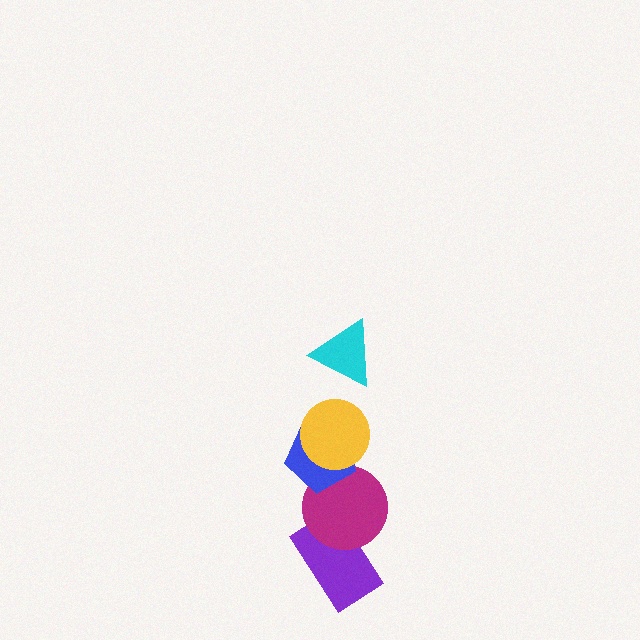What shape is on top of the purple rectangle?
The magenta circle is on top of the purple rectangle.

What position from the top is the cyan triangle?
The cyan triangle is 1st from the top.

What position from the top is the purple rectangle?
The purple rectangle is 5th from the top.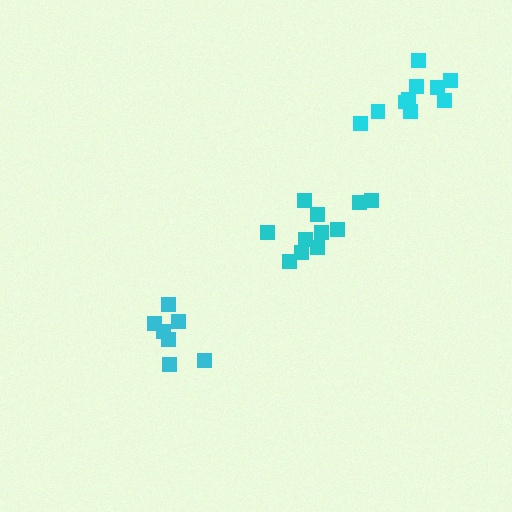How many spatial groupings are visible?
There are 3 spatial groupings.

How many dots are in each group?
Group 1: 11 dots, Group 2: 7 dots, Group 3: 10 dots (28 total).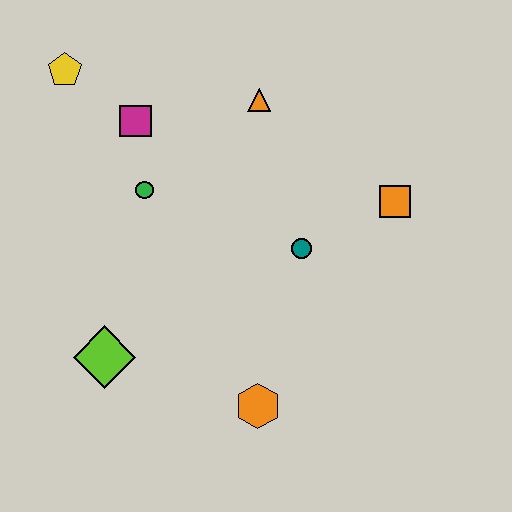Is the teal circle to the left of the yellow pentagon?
No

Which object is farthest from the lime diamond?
The orange square is farthest from the lime diamond.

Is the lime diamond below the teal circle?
Yes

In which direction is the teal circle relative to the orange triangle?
The teal circle is below the orange triangle.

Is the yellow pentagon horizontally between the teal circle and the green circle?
No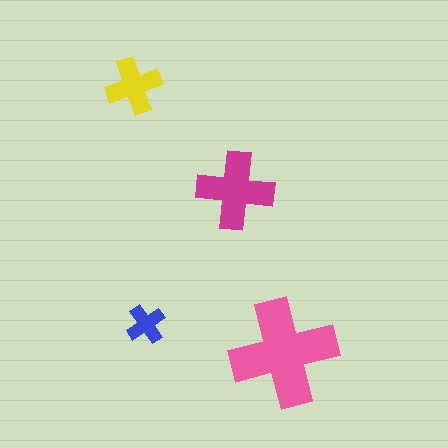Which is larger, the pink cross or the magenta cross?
The pink one.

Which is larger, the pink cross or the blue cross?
The pink one.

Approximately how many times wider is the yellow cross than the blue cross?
About 1.5 times wider.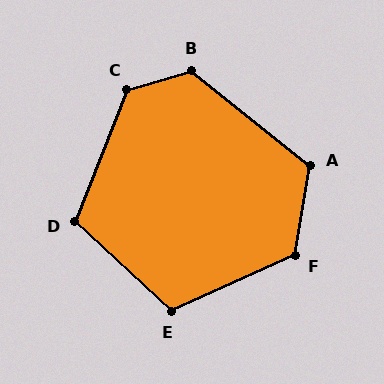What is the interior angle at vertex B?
Approximately 125 degrees (obtuse).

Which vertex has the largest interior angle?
C, at approximately 128 degrees.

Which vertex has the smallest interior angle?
D, at approximately 111 degrees.